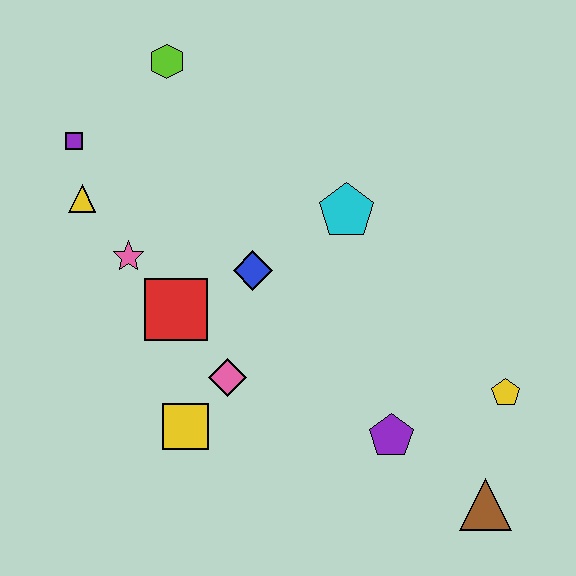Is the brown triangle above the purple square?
No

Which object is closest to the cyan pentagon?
The blue diamond is closest to the cyan pentagon.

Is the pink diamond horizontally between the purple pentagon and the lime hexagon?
Yes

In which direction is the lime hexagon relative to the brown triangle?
The lime hexagon is above the brown triangle.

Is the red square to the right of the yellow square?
No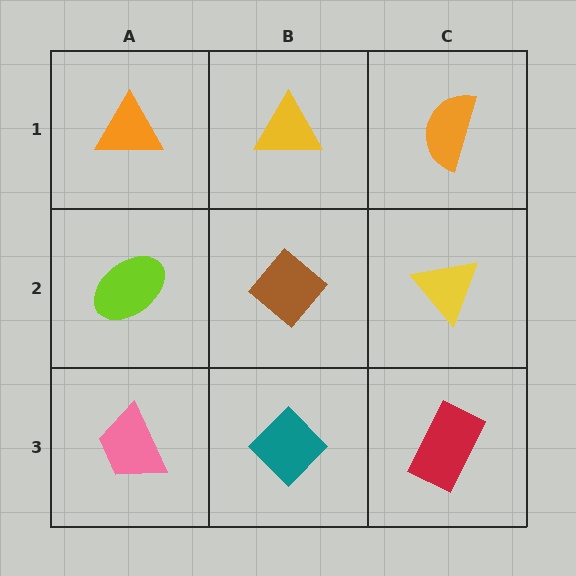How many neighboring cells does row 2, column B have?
4.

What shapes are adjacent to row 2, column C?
An orange semicircle (row 1, column C), a red rectangle (row 3, column C), a brown diamond (row 2, column B).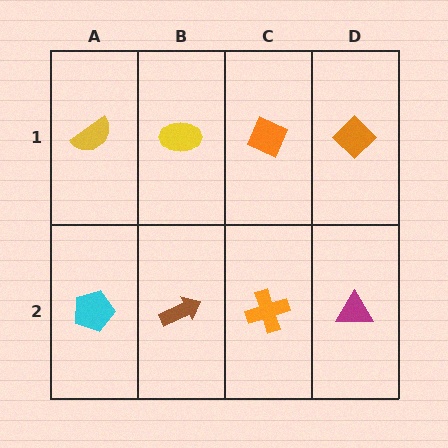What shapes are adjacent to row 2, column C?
An orange diamond (row 1, column C), a brown arrow (row 2, column B), a magenta triangle (row 2, column D).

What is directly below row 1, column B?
A brown arrow.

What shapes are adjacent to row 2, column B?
A yellow ellipse (row 1, column B), a cyan pentagon (row 2, column A), an orange cross (row 2, column C).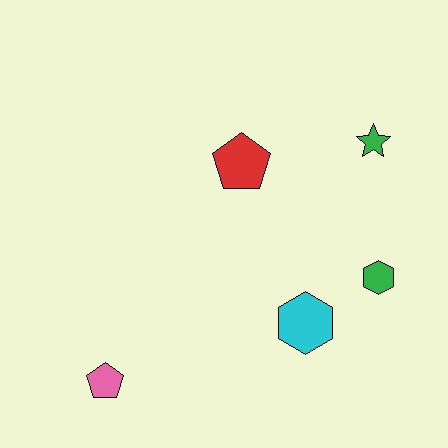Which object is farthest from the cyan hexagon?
The pink pentagon is farthest from the cyan hexagon.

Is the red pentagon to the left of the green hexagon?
Yes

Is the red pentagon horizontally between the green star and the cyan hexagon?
No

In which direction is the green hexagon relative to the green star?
The green hexagon is below the green star.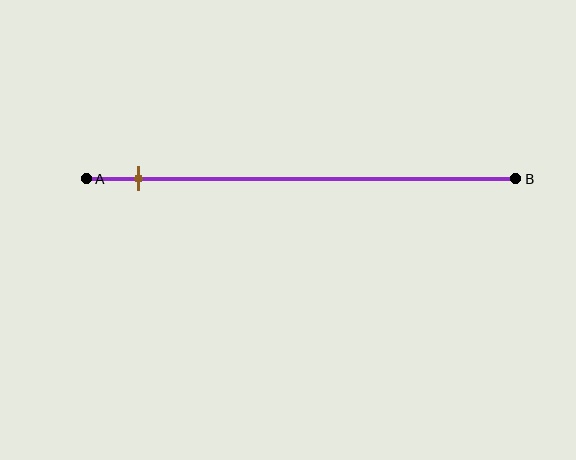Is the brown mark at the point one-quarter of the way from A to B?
No, the mark is at about 10% from A, not at the 25% one-quarter point.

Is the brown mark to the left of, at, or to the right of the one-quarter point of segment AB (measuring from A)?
The brown mark is to the left of the one-quarter point of segment AB.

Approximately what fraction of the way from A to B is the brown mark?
The brown mark is approximately 10% of the way from A to B.